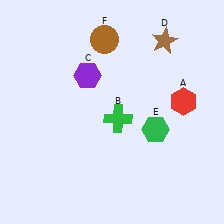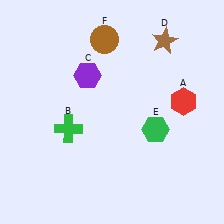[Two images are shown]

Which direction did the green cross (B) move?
The green cross (B) moved left.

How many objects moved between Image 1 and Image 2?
1 object moved between the two images.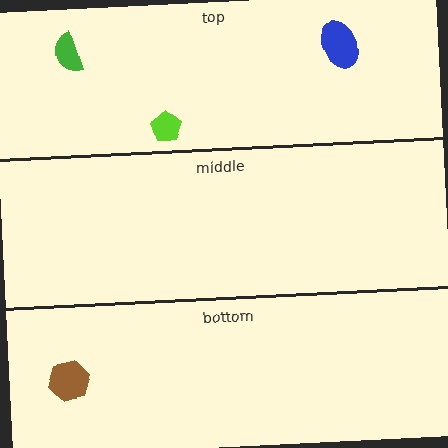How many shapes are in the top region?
3.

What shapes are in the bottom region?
The brown hexagon.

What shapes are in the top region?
The blue ellipse, the green semicircle, the lime pentagon.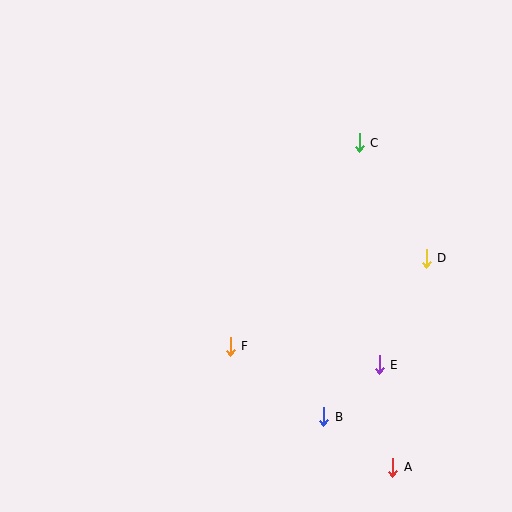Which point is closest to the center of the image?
Point F at (230, 346) is closest to the center.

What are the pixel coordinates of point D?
Point D is at (426, 258).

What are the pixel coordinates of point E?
Point E is at (379, 365).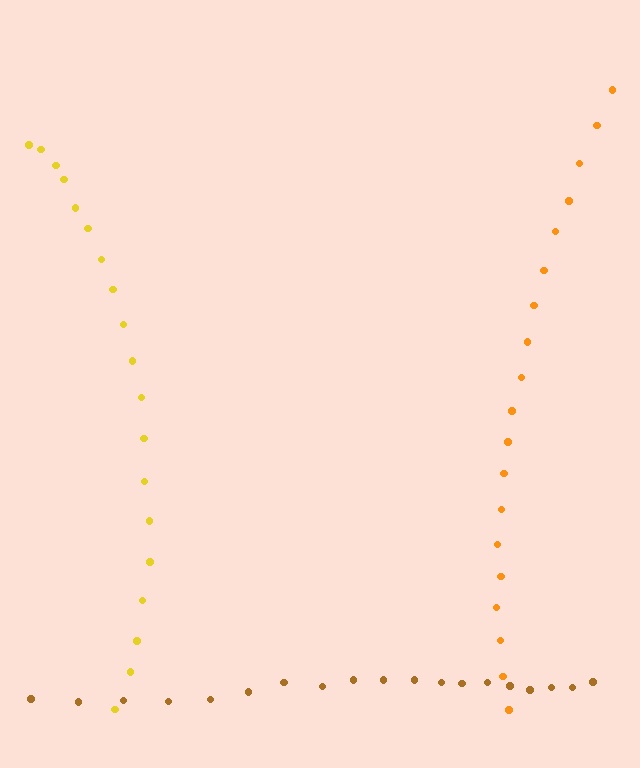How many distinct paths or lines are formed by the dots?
There are 3 distinct paths.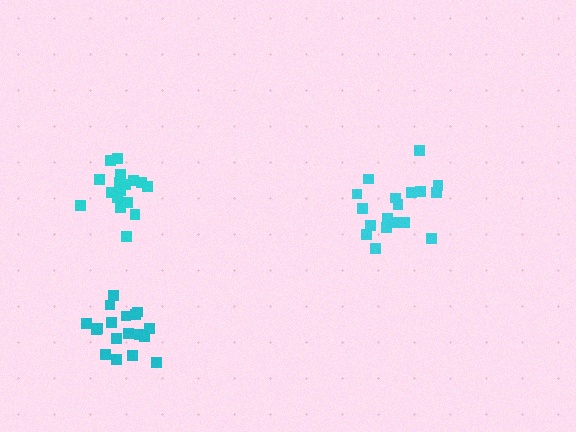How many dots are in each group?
Group 1: 18 dots, Group 2: 18 dots, Group 3: 17 dots (53 total).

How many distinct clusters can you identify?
There are 3 distinct clusters.